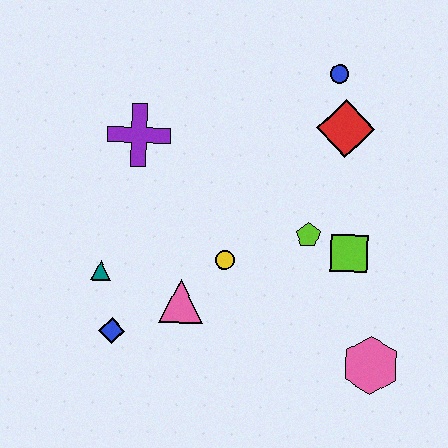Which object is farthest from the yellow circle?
The blue circle is farthest from the yellow circle.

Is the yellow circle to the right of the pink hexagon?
No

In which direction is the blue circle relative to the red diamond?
The blue circle is above the red diamond.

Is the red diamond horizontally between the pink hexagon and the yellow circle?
Yes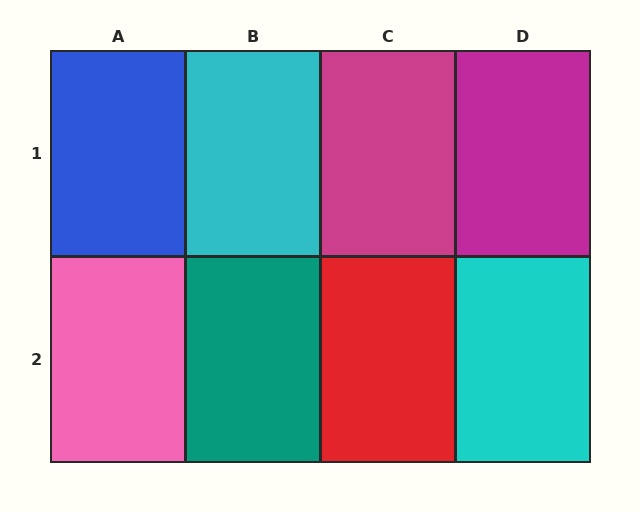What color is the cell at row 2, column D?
Cyan.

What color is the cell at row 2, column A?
Pink.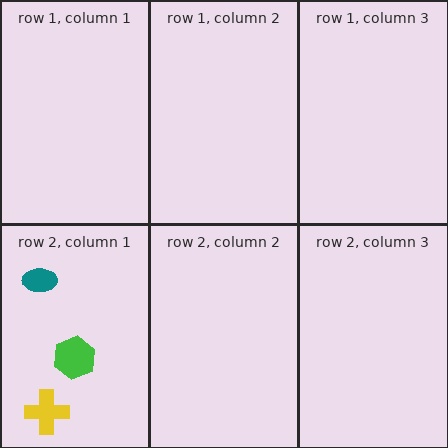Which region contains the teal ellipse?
The row 2, column 1 region.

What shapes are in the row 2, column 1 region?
The teal ellipse, the green hexagon, the yellow cross.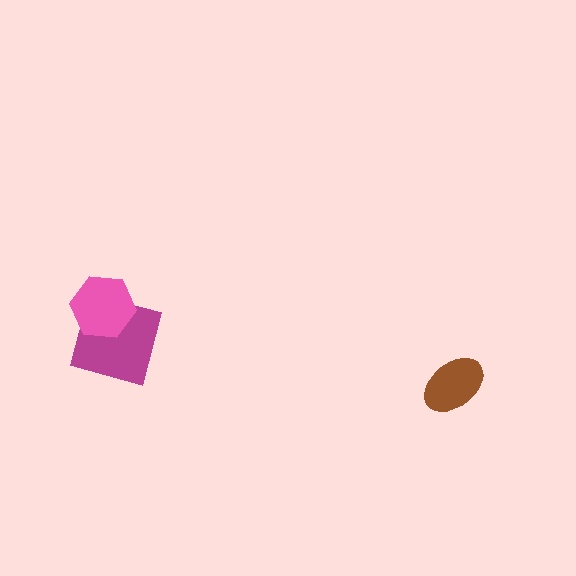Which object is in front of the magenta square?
The pink hexagon is in front of the magenta square.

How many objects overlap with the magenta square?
1 object overlaps with the magenta square.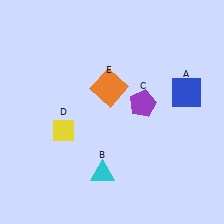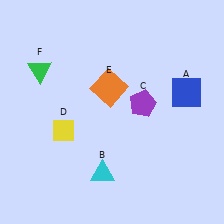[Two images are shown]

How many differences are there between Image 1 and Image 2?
There is 1 difference between the two images.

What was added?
A green triangle (F) was added in Image 2.